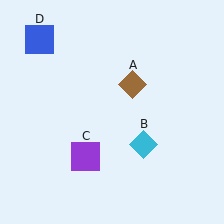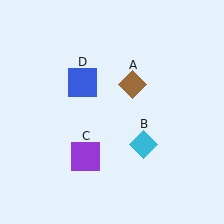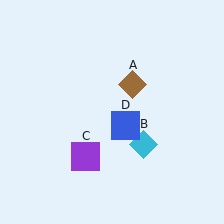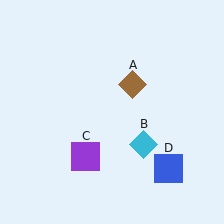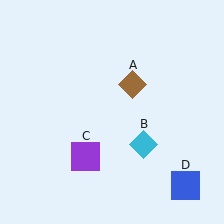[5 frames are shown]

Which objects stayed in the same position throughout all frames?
Brown diamond (object A) and cyan diamond (object B) and purple square (object C) remained stationary.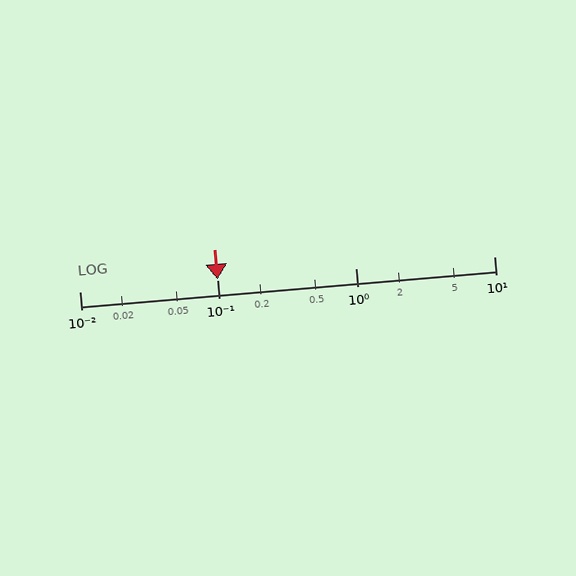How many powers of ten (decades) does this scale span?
The scale spans 3 decades, from 0.01 to 10.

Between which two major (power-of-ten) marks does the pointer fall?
The pointer is between 0.1 and 1.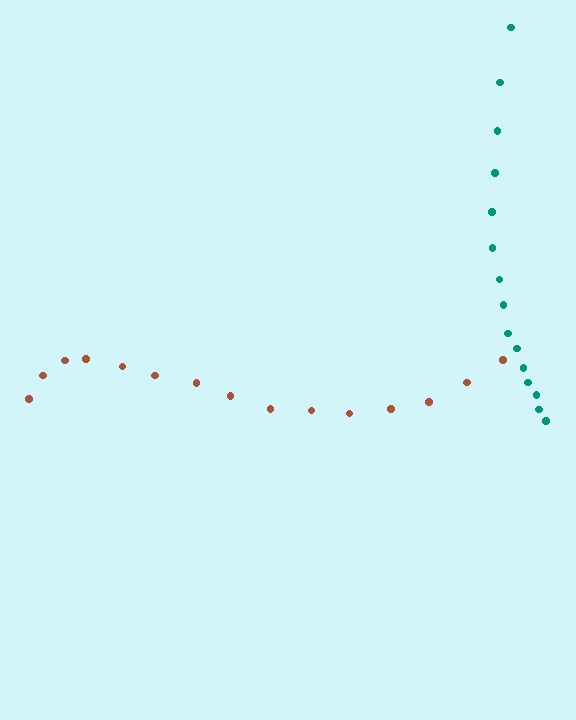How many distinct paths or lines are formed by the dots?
There are 2 distinct paths.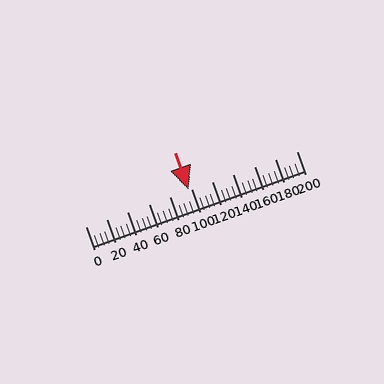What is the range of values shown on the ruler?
The ruler shows values from 0 to 200.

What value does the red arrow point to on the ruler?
The red arrow points to approximately 98.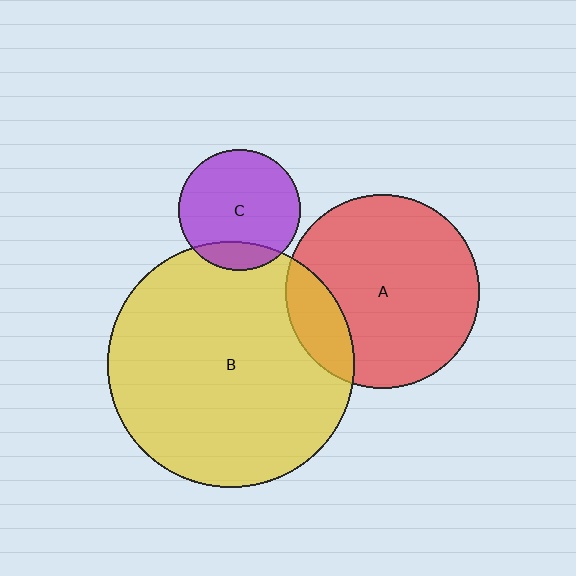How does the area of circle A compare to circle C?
Approximately 2.5 times.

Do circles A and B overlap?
Yes.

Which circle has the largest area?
Circle B (yellow).